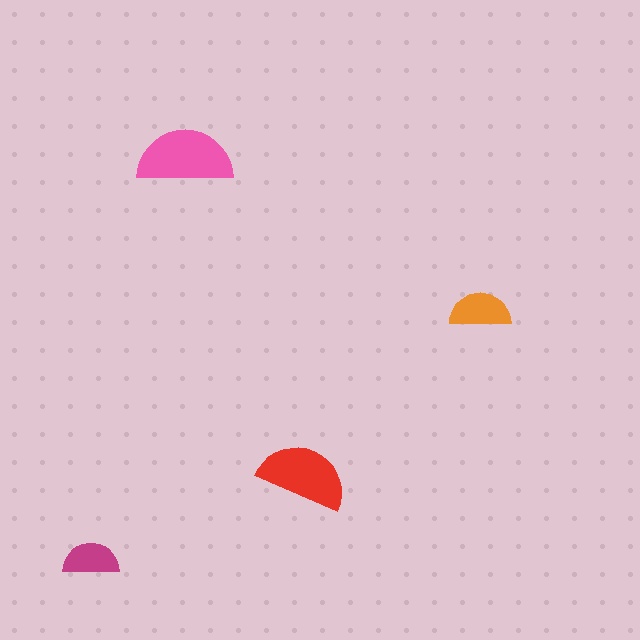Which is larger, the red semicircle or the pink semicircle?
The pink one.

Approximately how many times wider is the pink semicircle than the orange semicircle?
About 1.5 times wider.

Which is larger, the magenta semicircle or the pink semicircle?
The pink one.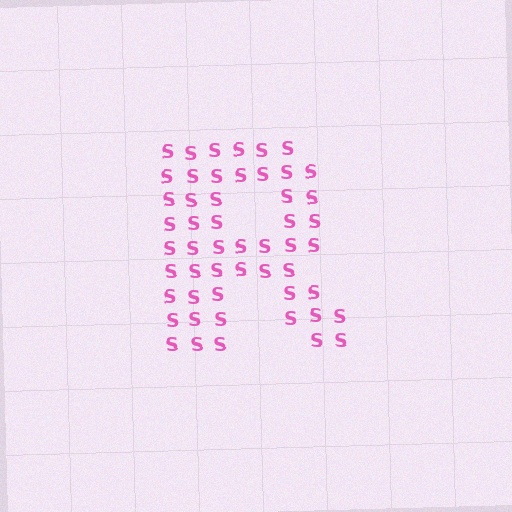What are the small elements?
The small elements are letter S's.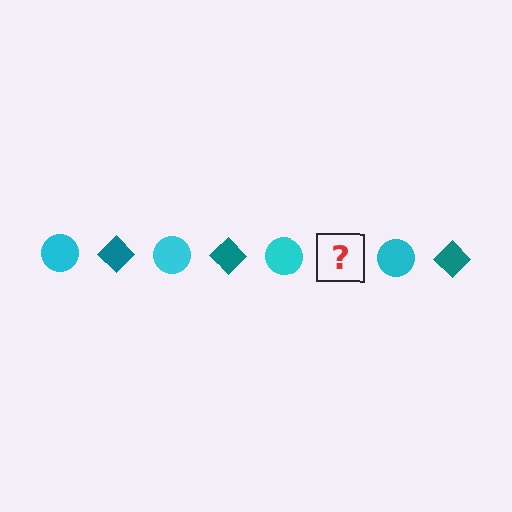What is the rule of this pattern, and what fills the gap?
The rule is that the pattern alternates between cyan circle and teal diamond. The gap should be filled with a teal diamond.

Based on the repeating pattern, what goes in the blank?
The blank should be a teal diamond.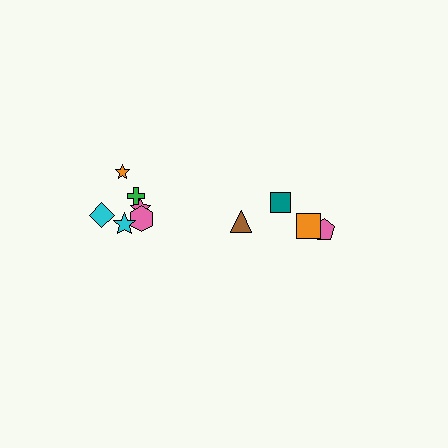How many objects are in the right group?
There are 4 objects.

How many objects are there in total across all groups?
There are 10 objects.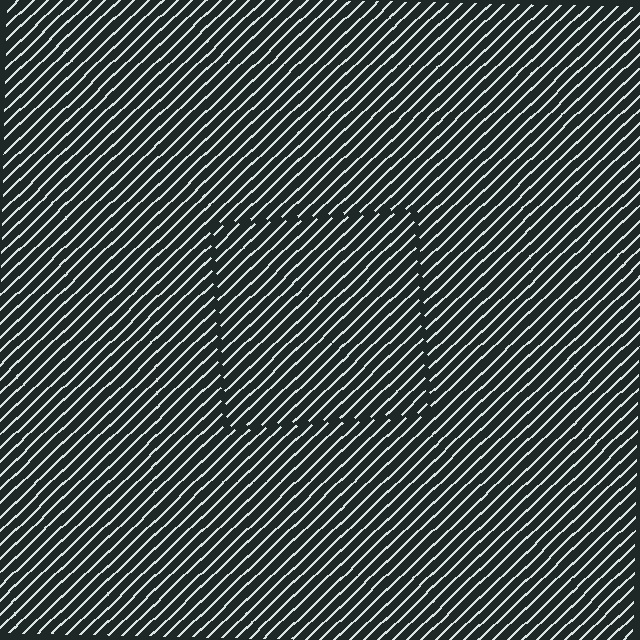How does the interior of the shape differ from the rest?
The interior of the shape contains the same grating, shifted by half a period — the contour is defined by the phase discontinuity where line-ends from the inner and outer gratings abut.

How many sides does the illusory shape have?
4 sides — the line-ends trace a square.